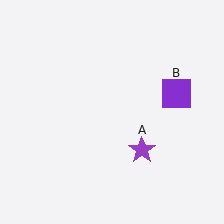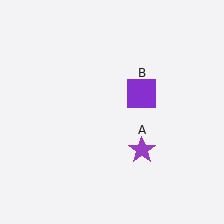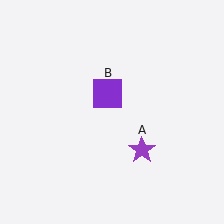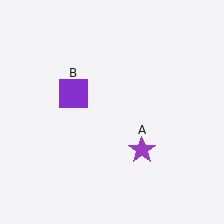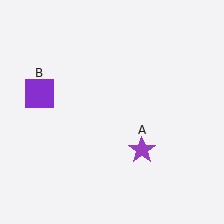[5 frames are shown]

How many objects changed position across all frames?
1 object changed position: purple square (object B).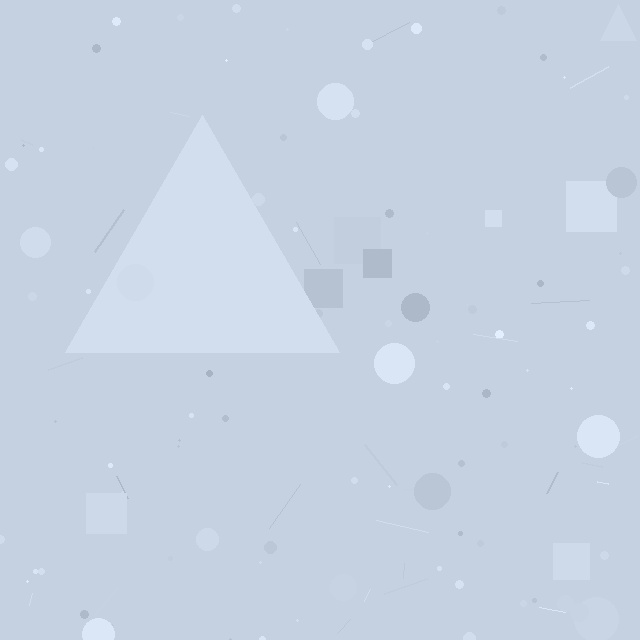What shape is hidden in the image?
A triangle is hidden in the image.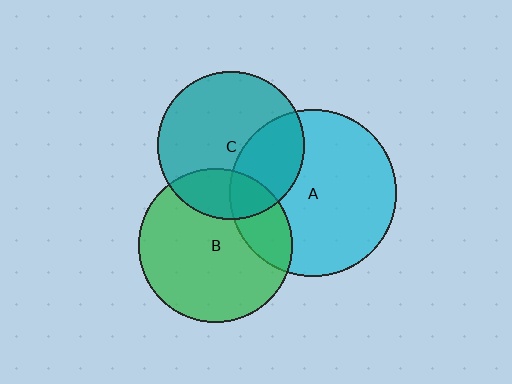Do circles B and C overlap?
Yes.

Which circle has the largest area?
Circle A (cyan).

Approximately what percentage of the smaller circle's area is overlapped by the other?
Approximately 25%.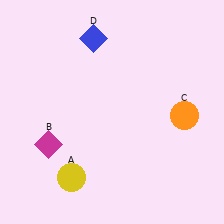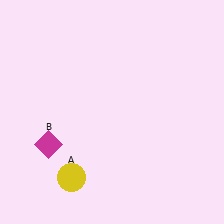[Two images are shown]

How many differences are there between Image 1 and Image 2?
There are 2 differences between the two images.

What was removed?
The orange circle (C), the blue diamond (D) were removed in Image 2.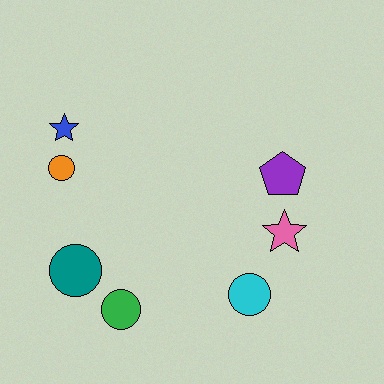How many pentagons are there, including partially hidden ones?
There is 1 pentagon.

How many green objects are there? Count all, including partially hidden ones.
There is 1 green object.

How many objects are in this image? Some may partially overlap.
There are 7 objects.